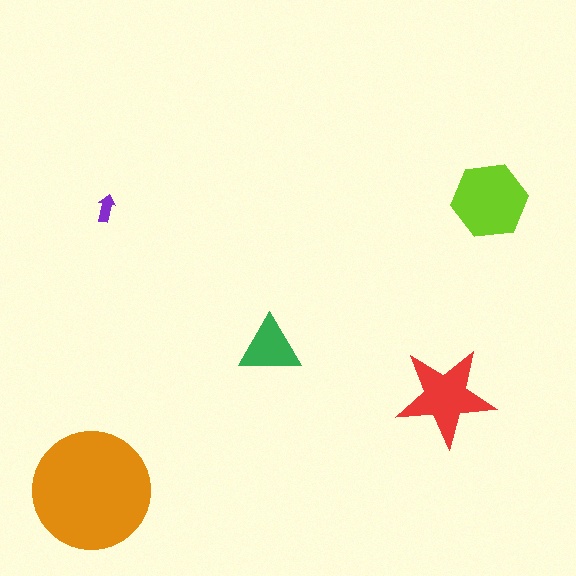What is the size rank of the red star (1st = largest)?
3rd.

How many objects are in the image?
There are 5 objects in the image.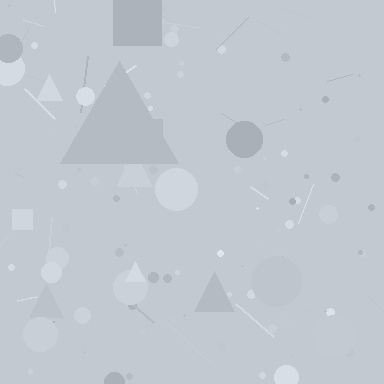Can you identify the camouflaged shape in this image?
The camouflaged shape is a triangle.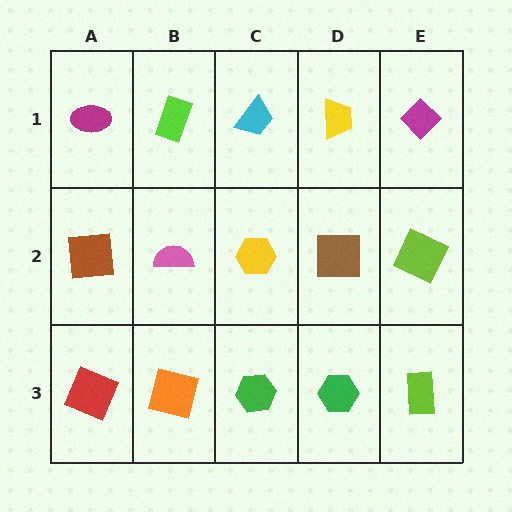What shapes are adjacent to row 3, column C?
A yellow hexagon (row 2, column C), an orange square (row 3, column B), a green hexagon (row 3, column D).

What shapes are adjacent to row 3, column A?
A brown square (row 2, column A), an orange square (row 3, column B).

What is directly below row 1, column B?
A pink semicircle.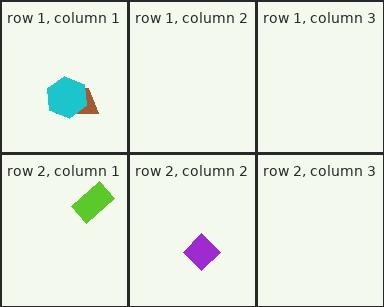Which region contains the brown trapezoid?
The row 1, column 1 region.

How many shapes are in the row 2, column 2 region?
1.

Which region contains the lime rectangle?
The row 2, column 1 region.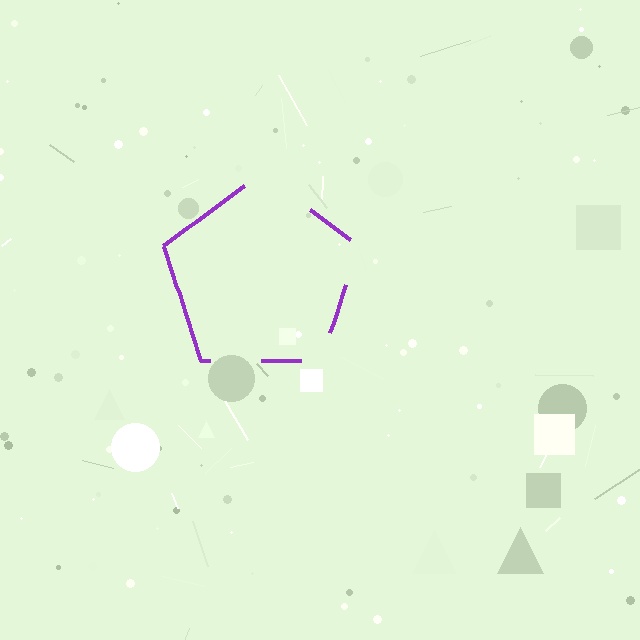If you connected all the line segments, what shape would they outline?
They would outline a pentagon.